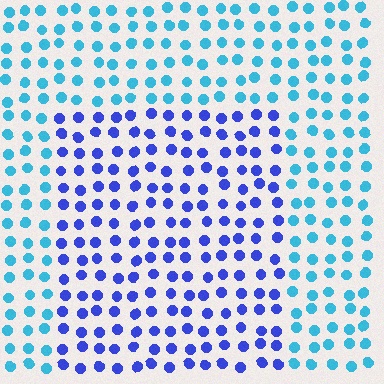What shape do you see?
I see a rectangle.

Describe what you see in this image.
The image is filled with small cyan elements in a uniform arrangement. A rectangle-shaped region is visible where the elements are tinted to a slightly different hue, forming a subtle color boundary.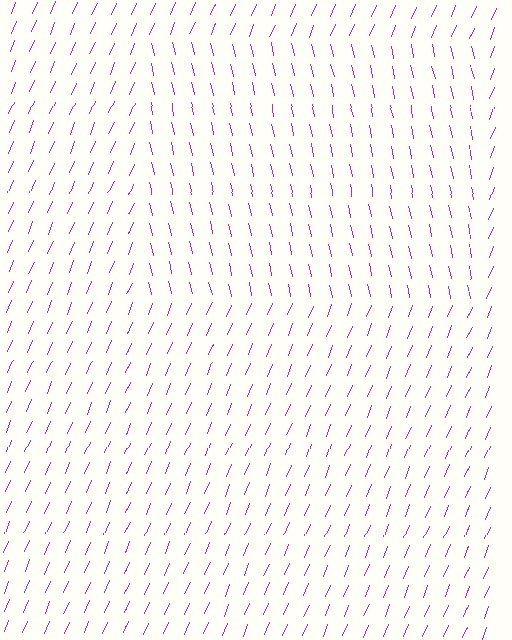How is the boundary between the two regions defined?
The boundary is defined purely by a change in line orientation (approximately 35 degrees difference). All lines are the same color and thickness.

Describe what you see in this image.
The image is filled with small magenta line segments. A rectangle region in the image has lines oriented differently from the surrounding lines, creating a visible texture boundary.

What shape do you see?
I see a rectangle.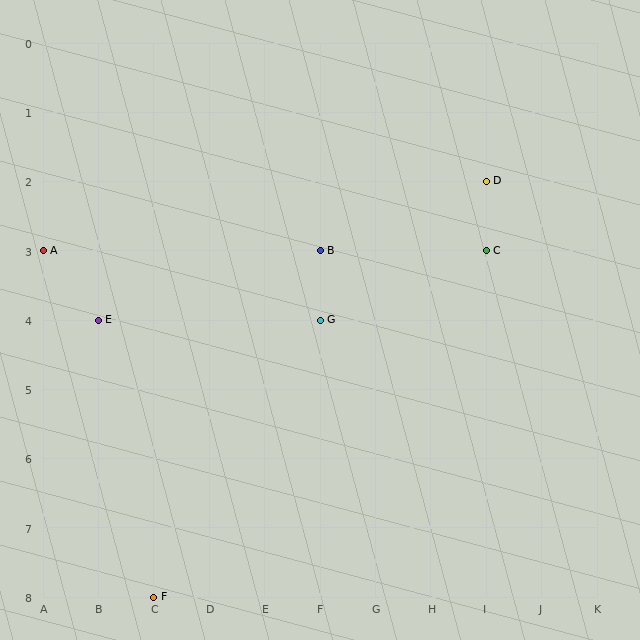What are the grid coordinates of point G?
Point G is at grid coordinates (F, 4).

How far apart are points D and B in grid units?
Points D and B are 3 columns and 1 row apart (about 3.2 grid units diagonally).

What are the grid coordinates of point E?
Point E is at grid coordinates (B, 4).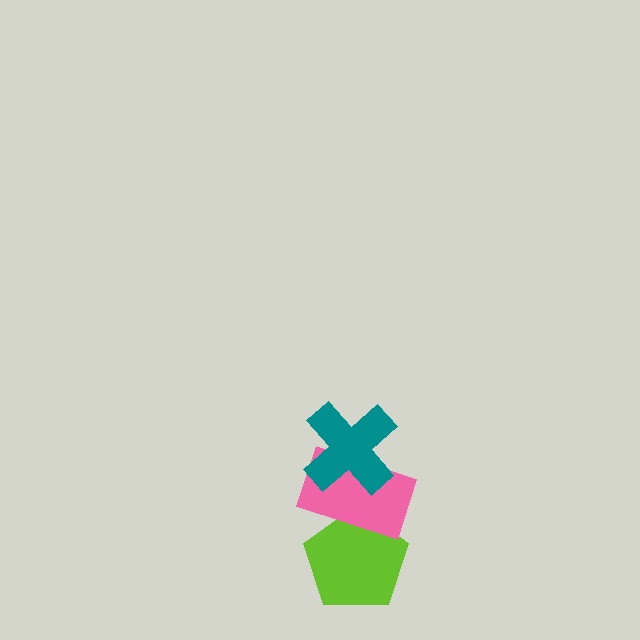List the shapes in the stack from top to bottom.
From top to bottom: the teal cross, the pink rectangle, the lime pentagon.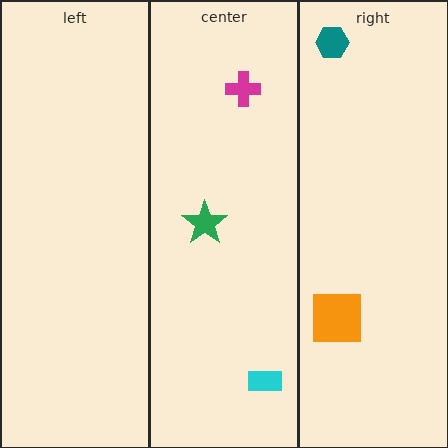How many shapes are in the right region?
2.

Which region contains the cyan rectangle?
The center region.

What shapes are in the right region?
The teal hexagon, the orange square.